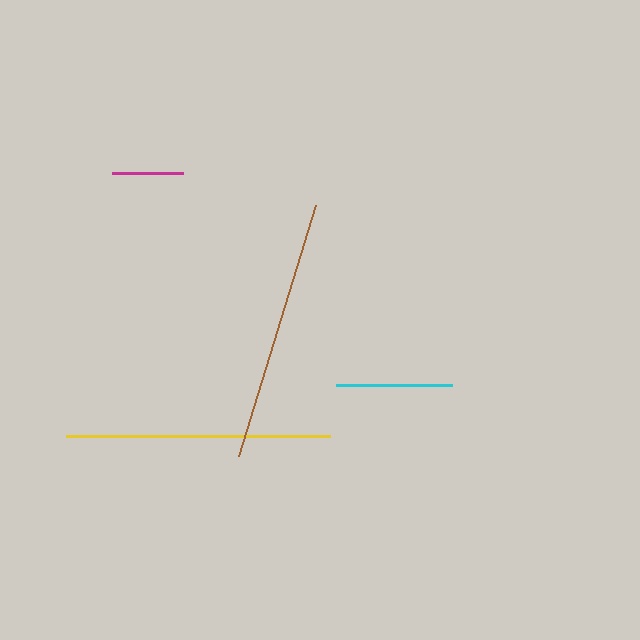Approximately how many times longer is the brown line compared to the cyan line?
The brown line is approximately 2.3 times the length of the cyan line.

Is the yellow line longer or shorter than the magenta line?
The yellow line is longer than the magenta line.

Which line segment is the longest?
The yellow line is the longest at approximately 264 pixels.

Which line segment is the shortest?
The magenta line is the shortest at approximately 71 pixels.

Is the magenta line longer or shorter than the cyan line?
The cyan line is longer than the magenta line.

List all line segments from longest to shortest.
From longest to shortest: yellow, brown, cyan, magenta.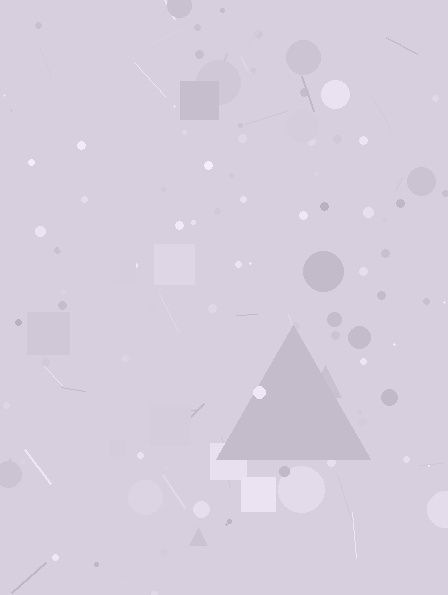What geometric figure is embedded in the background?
A triangle is embedded in the background.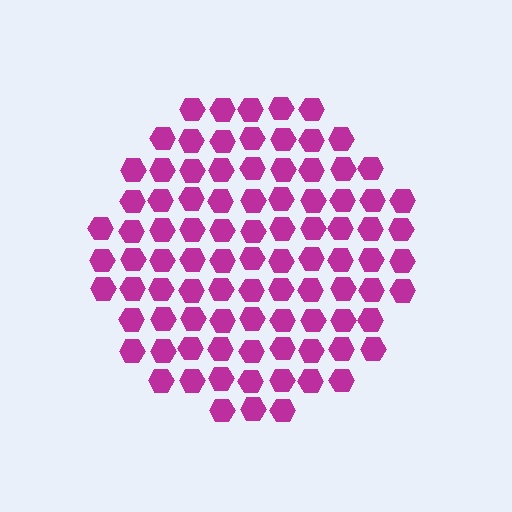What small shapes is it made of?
It is made of small hexagons.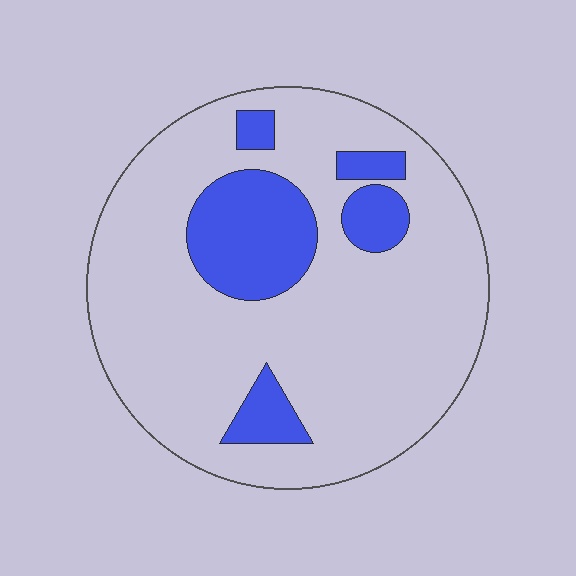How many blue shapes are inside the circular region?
5.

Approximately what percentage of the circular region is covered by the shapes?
Approximately 20%.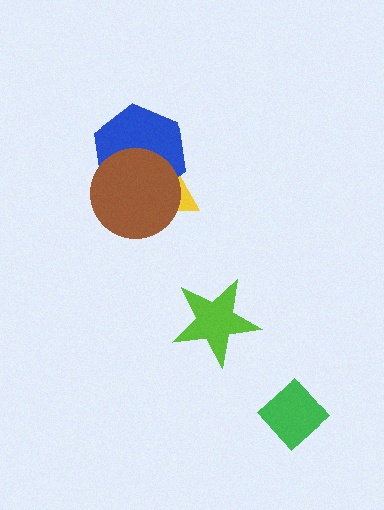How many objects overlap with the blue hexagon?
2 objects overlap with the blue hexagon.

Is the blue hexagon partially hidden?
Yes, it is partially covered by another shape.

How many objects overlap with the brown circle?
2 objects overlap with the brown circle.